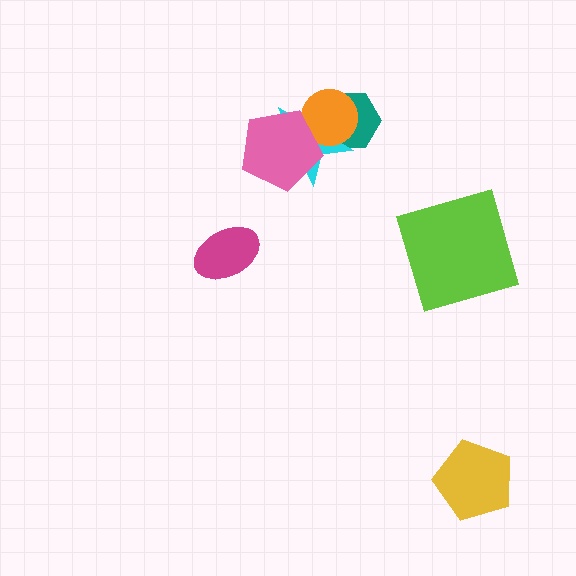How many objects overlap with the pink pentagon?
2 objects overlap with the pink pentagon.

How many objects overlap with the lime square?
0 objects overlap with the lime square.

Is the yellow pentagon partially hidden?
No, no other shape covers it.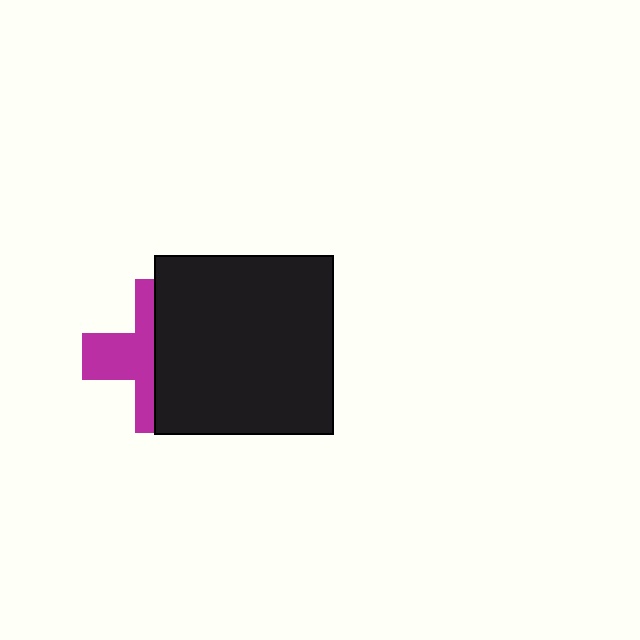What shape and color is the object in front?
The object in front is a black square.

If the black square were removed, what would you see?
You would see the complete magenta cross.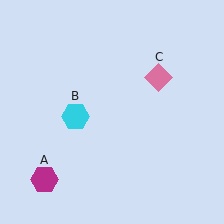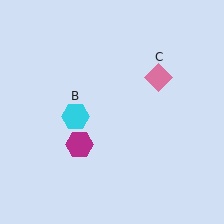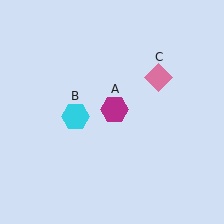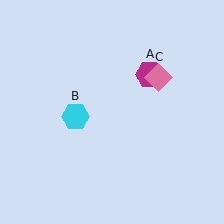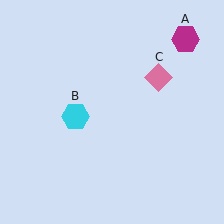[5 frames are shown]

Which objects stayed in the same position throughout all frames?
Cyan hexagon (object B) and pink diamond (object C) remained stationary.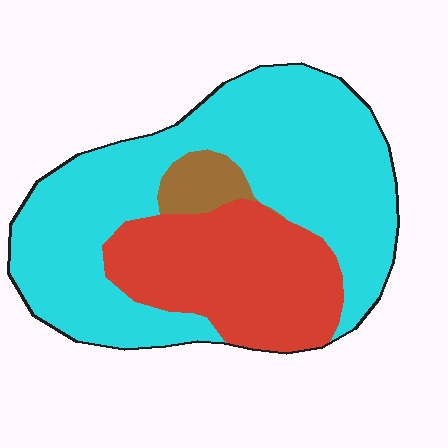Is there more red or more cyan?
Cyan.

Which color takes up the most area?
Cyan, at roughly 65%.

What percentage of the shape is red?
Red covers 31% of the shape.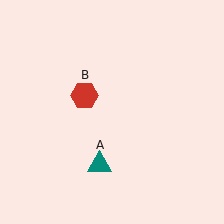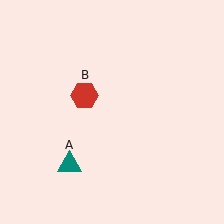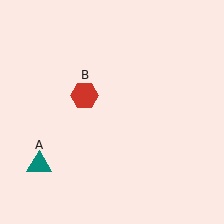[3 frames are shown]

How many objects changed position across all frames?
1 object changed position: teal triangle (object A).